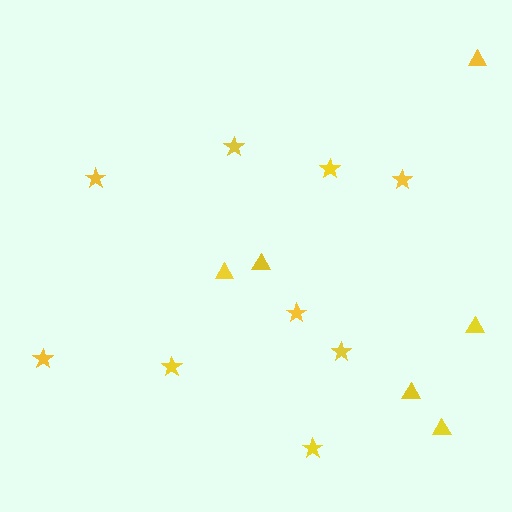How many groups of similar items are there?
There are 2 groups: one group of stars (9) and one group of triangles (6).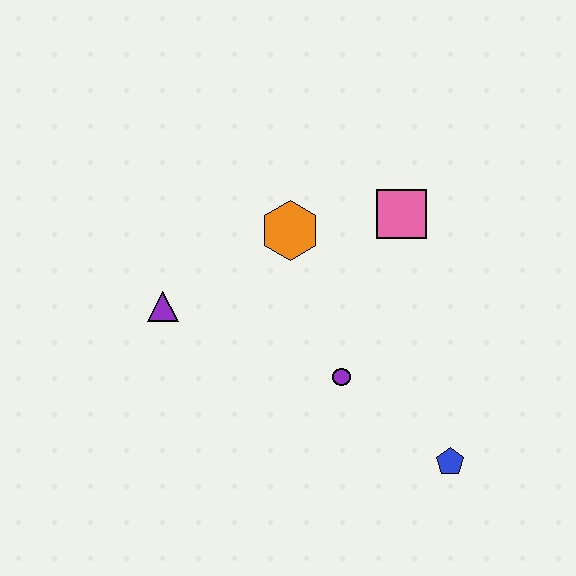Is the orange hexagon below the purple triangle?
No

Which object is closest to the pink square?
The orange hexagon is closest to the pink square.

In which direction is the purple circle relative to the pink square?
The purple circle is below the pink square.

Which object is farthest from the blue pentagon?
The purple triangle is farthest from the blue pentagon.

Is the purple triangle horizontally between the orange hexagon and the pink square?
No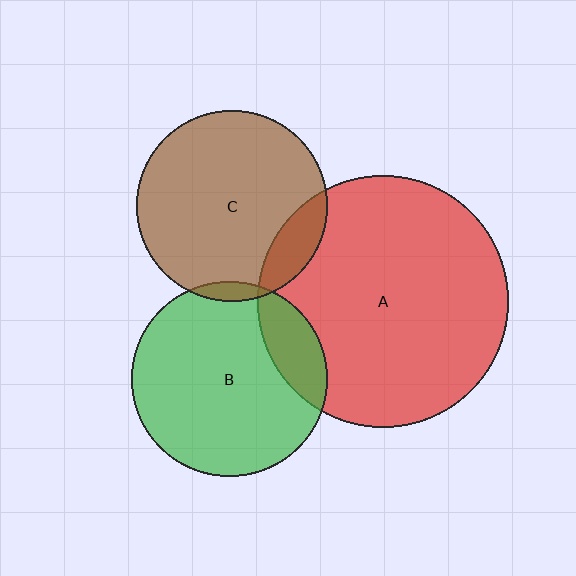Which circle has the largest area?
Circle A (red).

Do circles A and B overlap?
Yes.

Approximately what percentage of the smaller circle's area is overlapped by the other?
Approximately 15%.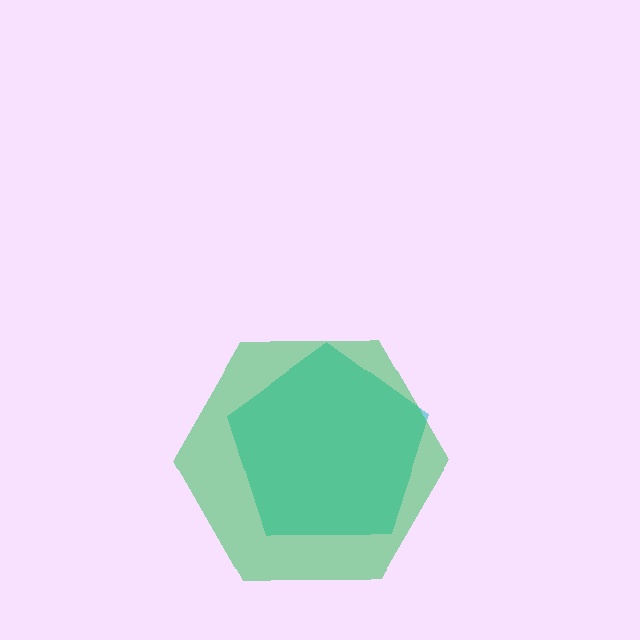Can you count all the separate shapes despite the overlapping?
Yes, there are 2 separate shapes.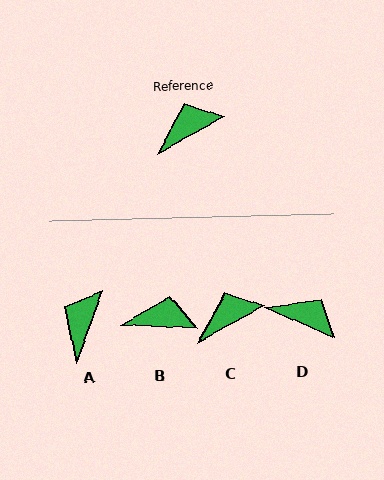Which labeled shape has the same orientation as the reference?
C.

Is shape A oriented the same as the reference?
No, it is off by about 41 degrees.